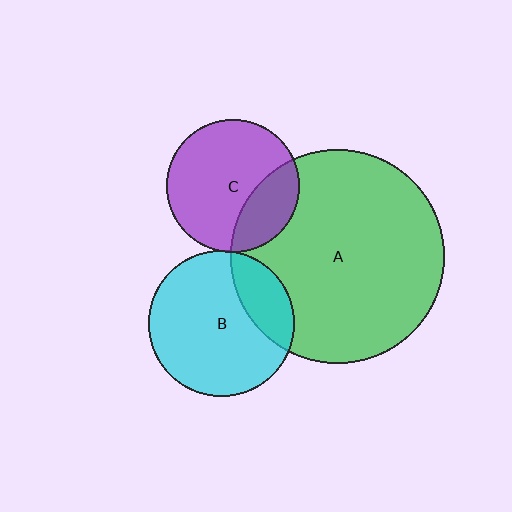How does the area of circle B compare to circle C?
Approximately 1.2 times.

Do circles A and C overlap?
Yes.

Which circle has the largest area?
Circle A (green).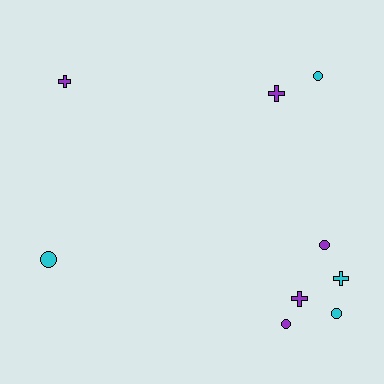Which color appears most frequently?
Purple, with 5 objects.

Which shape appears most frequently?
Circle, with 5 objects.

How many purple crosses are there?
There are 3 purple crosses.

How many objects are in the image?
There are 9 objects.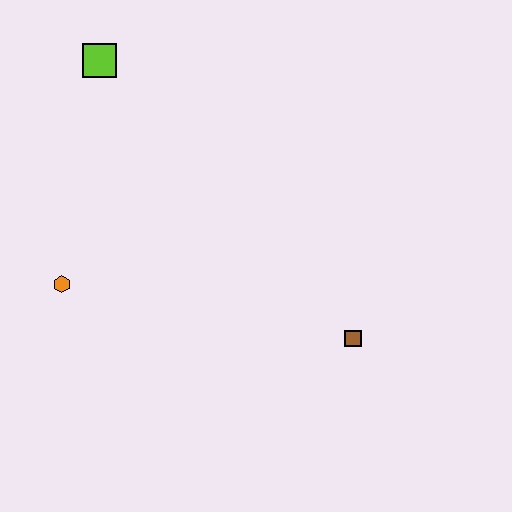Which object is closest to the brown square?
The orange hexagon is closest to the brown square.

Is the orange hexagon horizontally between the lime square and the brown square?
No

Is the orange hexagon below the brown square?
No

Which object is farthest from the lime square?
The brown square is farthest from the lime square.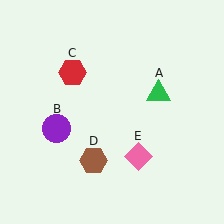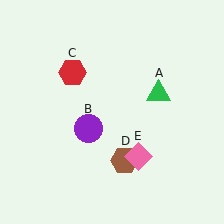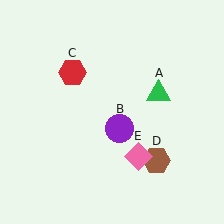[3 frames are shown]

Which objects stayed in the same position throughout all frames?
Green triangle (object A) and red hexagon (object C) and pink diamond (object E) remained stationary.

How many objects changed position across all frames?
2 objects changed position: purple circle (object B), brown hexagon (object D).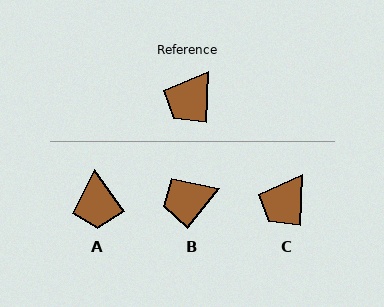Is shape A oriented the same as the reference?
No, it is off by about 39 degrees.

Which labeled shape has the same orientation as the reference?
C.